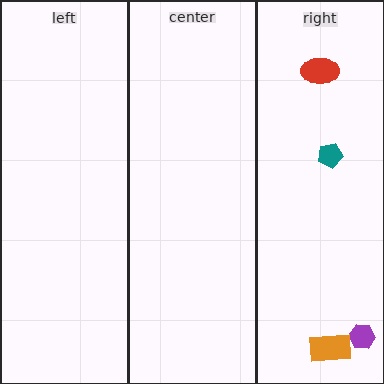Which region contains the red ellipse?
The right region.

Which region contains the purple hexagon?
The right region.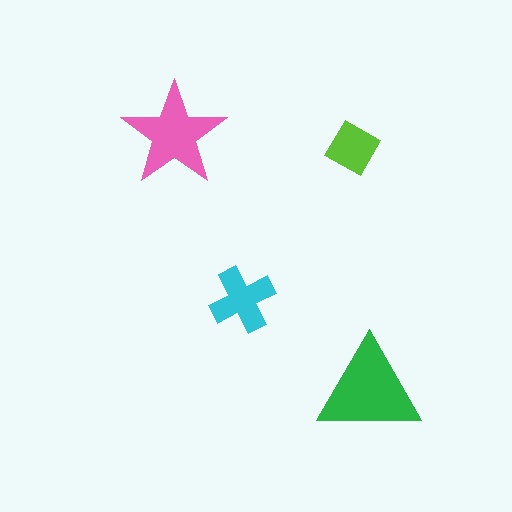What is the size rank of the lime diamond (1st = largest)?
4th.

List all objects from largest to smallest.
The green triangle, the pink star, the cyan cross, the lime diamond.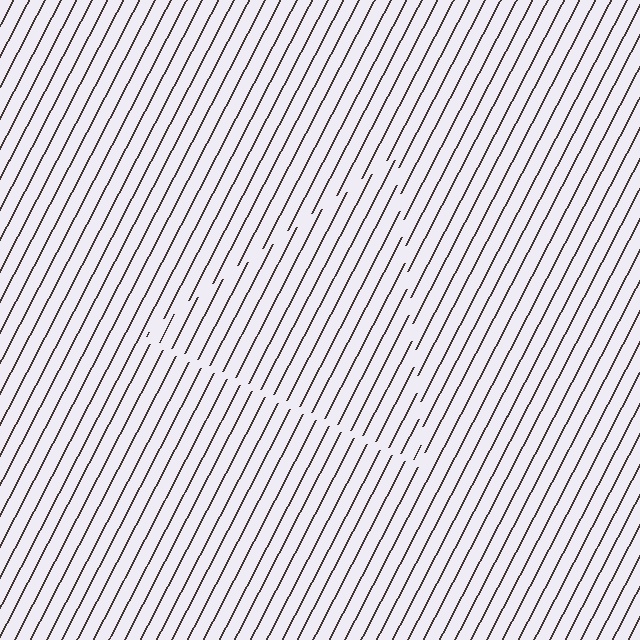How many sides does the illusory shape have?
3 sides — the line-ends trace a triangle.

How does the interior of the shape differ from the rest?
The interior of the shape contains the same grating, shifted by half a period — the contour is defined by the phase discontinuity where line-ends from the inner and outer gratings abut.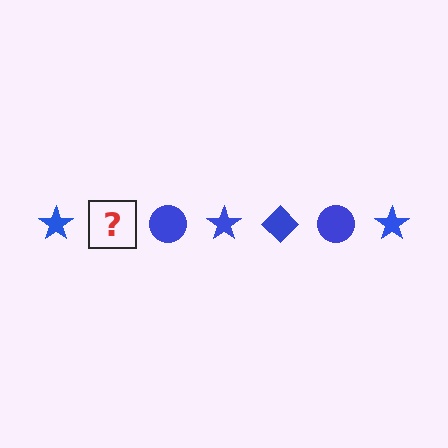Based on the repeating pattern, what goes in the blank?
The blank should be a blue diamond.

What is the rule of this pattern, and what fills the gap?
The rule is that the pattern cycles through star, diamond, circle shapes in blue. The gap should be filled with a blue diamond.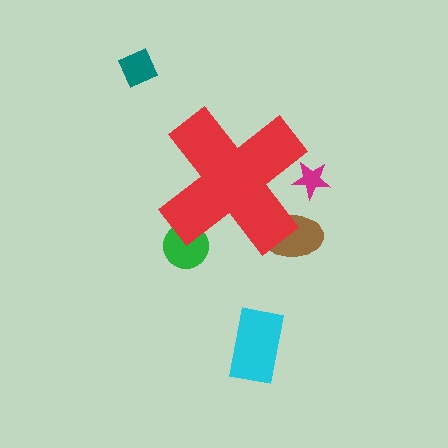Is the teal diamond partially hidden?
No, the teal diamond is fully visible.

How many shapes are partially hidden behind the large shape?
3 shapes are partially hidden.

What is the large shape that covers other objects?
A red cross.